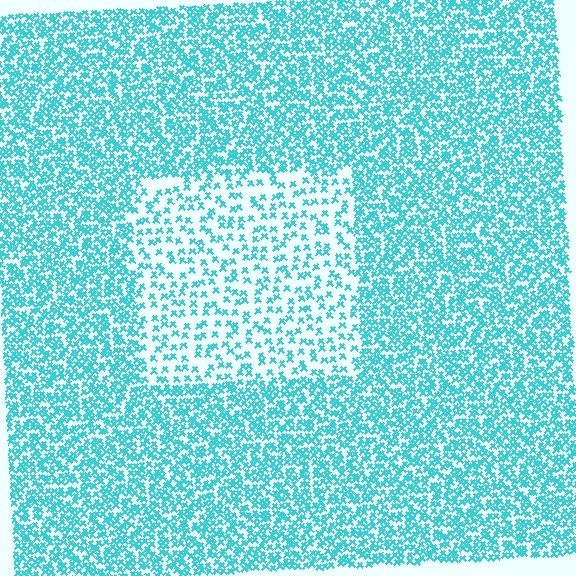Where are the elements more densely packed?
The elements are more densely packed outside the rectangle boundary.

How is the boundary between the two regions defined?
The boundary is defined by a change in element density (approximately 2.3x ratio). All elements are the same color, size, and shape.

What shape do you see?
I see a rectangle.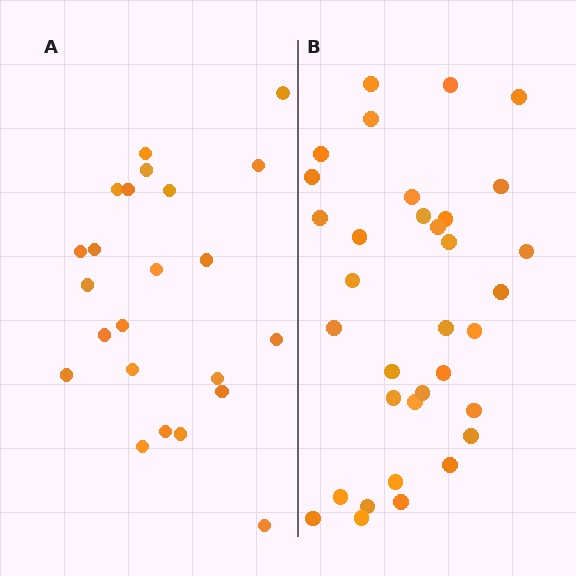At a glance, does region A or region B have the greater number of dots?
Region B (the right region) has more dots.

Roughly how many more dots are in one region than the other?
Region B has roughly 12 or so more dots than region A.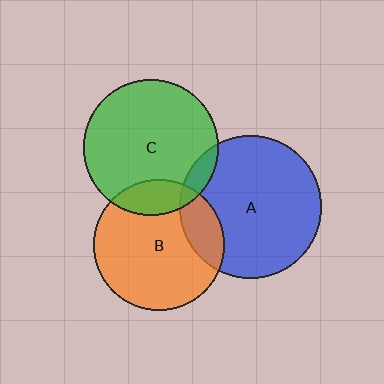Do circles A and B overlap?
Yes.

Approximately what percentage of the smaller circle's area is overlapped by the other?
Approximately 20%.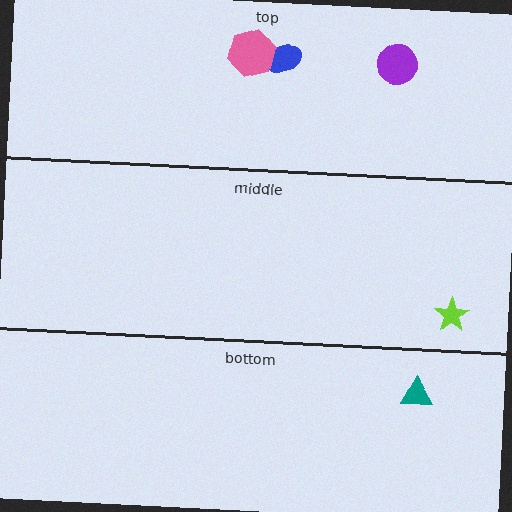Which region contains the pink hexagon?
The top region.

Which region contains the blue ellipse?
The top region.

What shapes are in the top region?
The blue ellipse, the pink hexagon, the purple circle.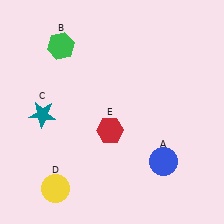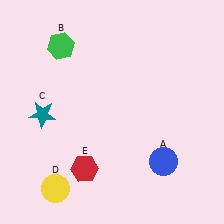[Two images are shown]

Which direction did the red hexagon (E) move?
The red hexagon (E) moved down.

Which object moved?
The red hexagon (E) moved down.